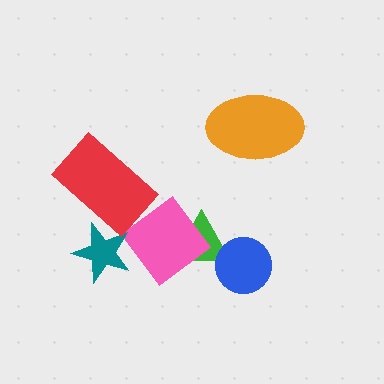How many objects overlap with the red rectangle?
1 object overlaps with the red rectangle.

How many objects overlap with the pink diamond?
1 object overlaps with the pink diamond.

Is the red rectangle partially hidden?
No, no other shape covers it.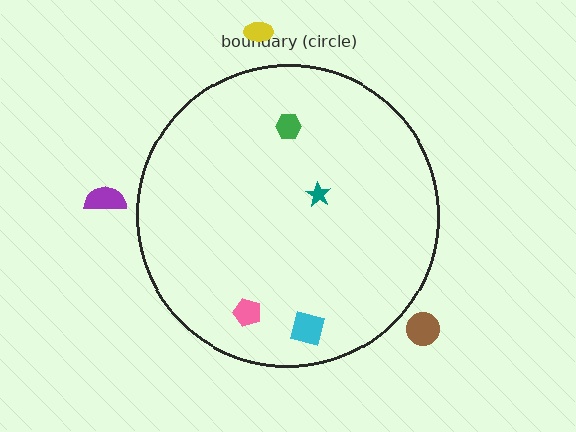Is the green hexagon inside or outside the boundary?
Inside.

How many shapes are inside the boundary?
4 inside, 3 outside.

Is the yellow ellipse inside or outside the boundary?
Outside.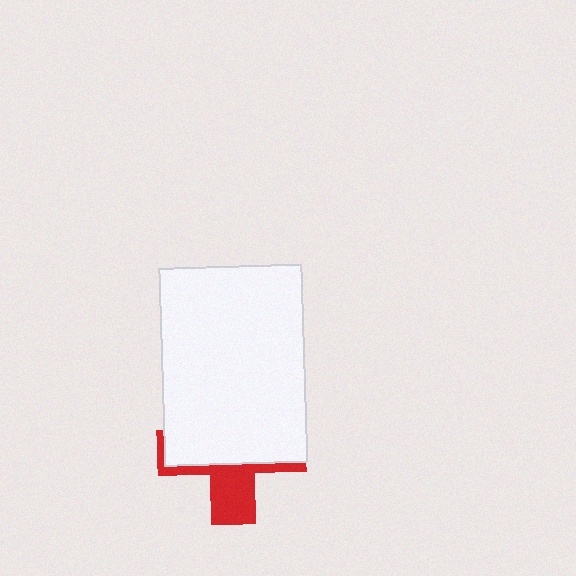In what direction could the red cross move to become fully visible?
The red cross could move down. That would shift it out from behind the white rectangle entirely.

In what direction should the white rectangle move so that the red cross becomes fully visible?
The white rectangle should move up. That is the shortest direction to clear the overlap and leave the red cross fully visible.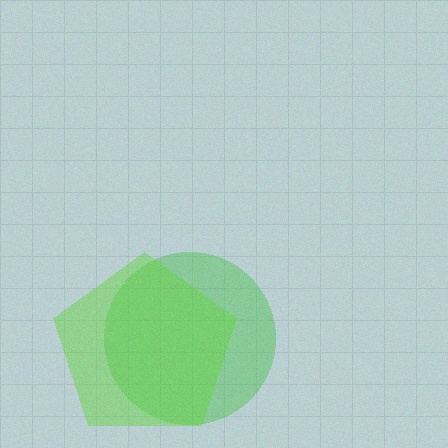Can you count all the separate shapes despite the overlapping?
Yes, there are 2 separate shapes.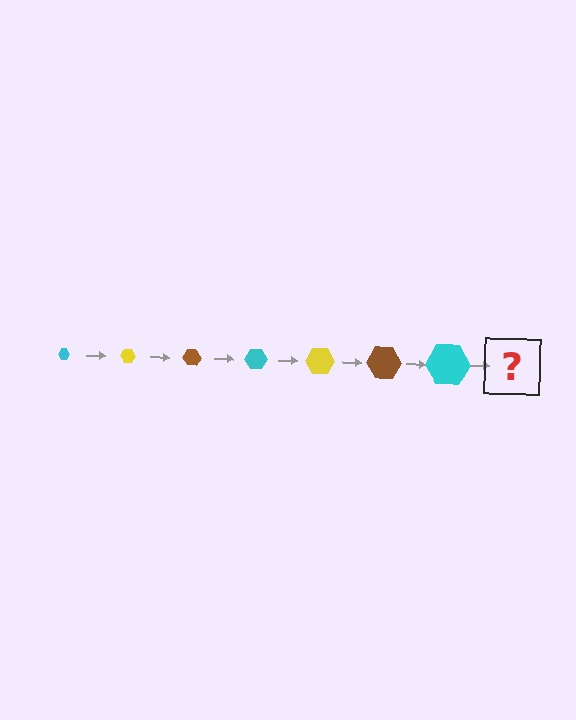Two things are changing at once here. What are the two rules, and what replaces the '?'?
The two rules are that the hexagon grows larger each step and the color cycles through cyan, yellow, and brown. The '?' should be a yellow hexagon, larger than the previous one.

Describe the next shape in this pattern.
It should be a yellow hexagon, larger than the previous one.